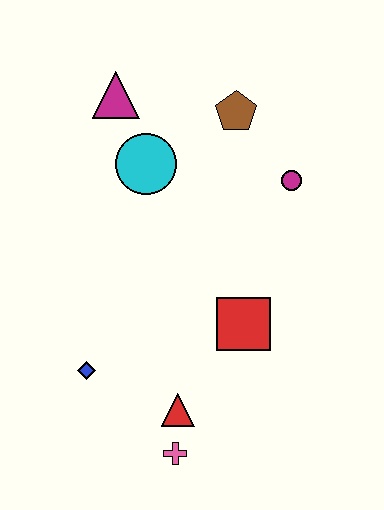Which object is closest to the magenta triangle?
The cyan circle is closest to the magenta triangle.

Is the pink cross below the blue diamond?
Yes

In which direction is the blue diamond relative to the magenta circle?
The blue diamond is to the left of the magenta circle.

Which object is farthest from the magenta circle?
The pink cross is farthest from the magenta circle.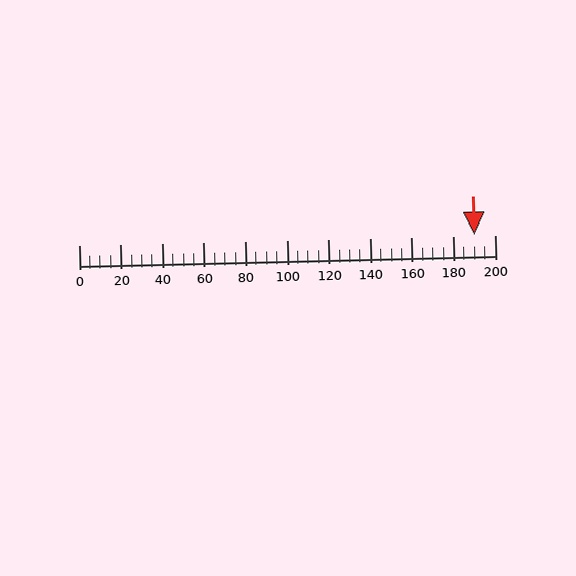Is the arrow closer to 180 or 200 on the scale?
The arrow is closer to 200.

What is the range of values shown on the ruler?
The ruler shows values from 0 to 200.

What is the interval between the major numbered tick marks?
The major tick marks are spaced 20 units apart.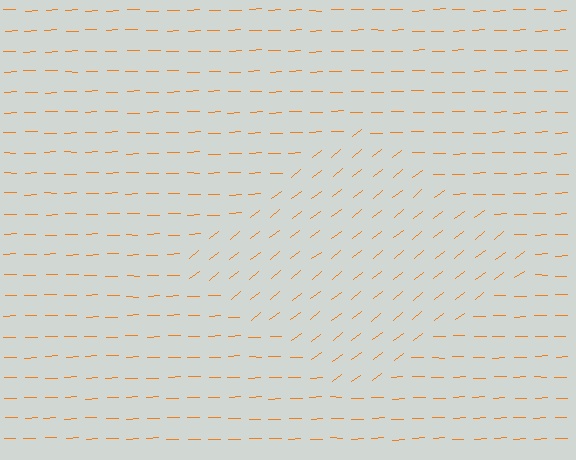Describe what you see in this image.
The image is filled with small orange line segments. A diamond region in the image has lines oriented differently from the surrounding lines, creating a visible texture boundary.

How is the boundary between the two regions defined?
The boundary is defined purely by a change in line orientation (approximately 37 degrees difference). All lines are the same color and thickness.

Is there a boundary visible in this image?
Yes, there is a texture boundary formed by a change in line orientation.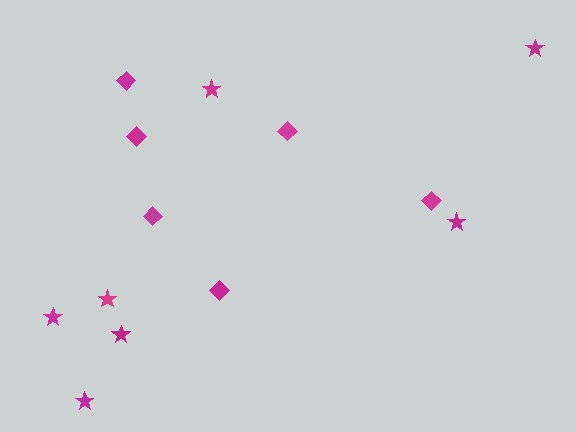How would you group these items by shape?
There are 2 groups: one group of diamonds (6) and one group of stars (7).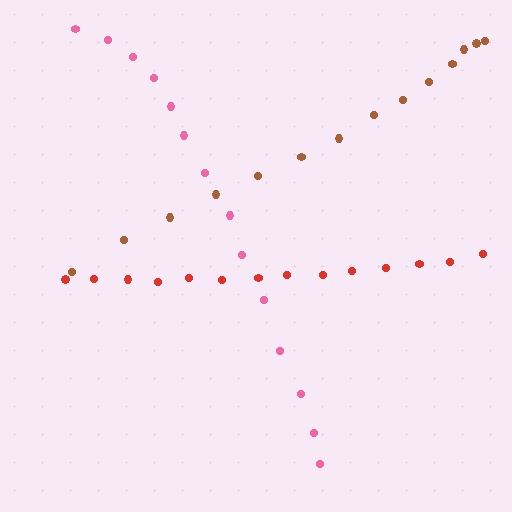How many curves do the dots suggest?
There are 3 distinct paths.